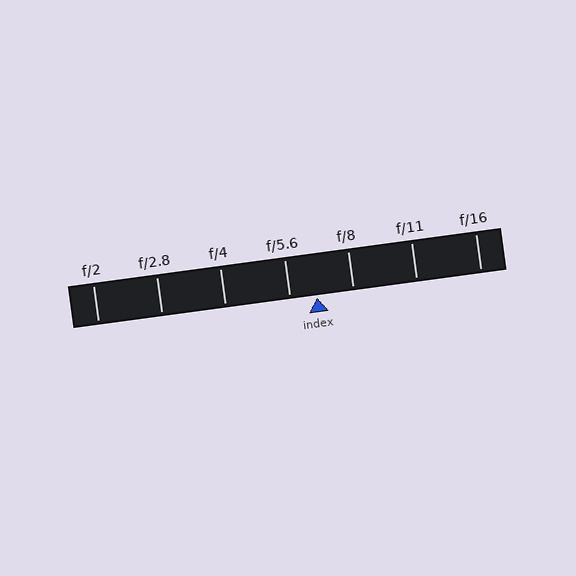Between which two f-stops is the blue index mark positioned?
The index mark is between f/5.6 and f/8.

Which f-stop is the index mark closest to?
The index mark is closest to f/5.6.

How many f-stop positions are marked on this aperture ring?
There are 7 f-stop positions marked.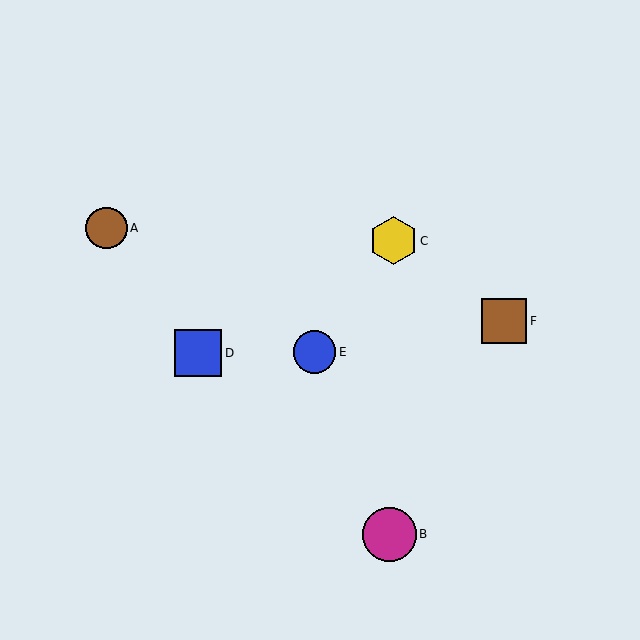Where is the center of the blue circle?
The center of the blue circle is at (314, 352).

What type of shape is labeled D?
Shape D is a blue square.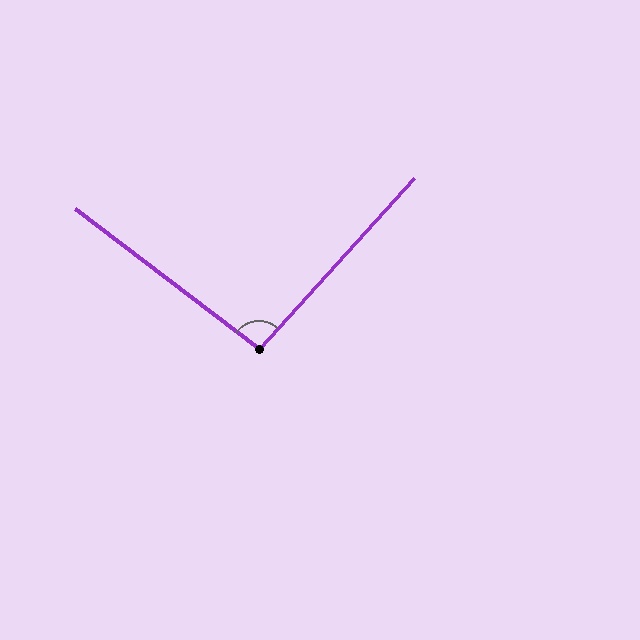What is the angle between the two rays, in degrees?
Approximately 95 degrees.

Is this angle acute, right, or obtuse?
It is obtuse.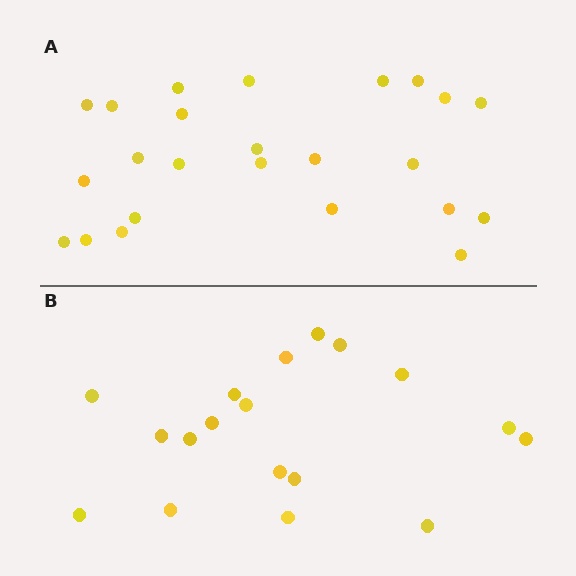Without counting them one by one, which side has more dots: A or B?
Region A (the top region) has more dots.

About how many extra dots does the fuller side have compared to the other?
Region A has about 6 more dots than region B.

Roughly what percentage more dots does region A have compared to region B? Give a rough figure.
About 35% more.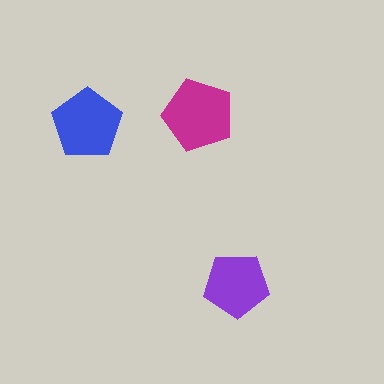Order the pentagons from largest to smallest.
the magenta one, the blue one, the purple one.